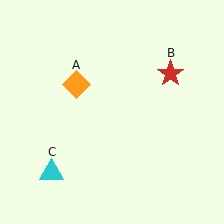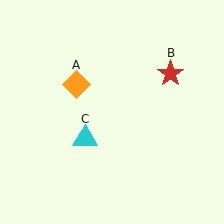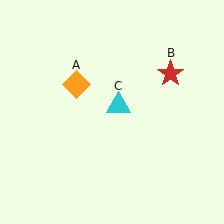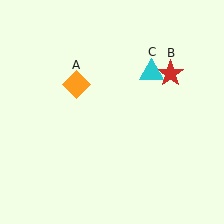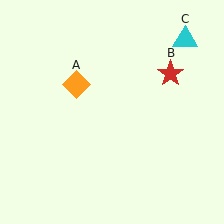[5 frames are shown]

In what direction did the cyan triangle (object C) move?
The cyan triangle (object C) moved up and to the right.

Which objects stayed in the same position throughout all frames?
Orange diamond (object A) and red star (object B) remained stationary.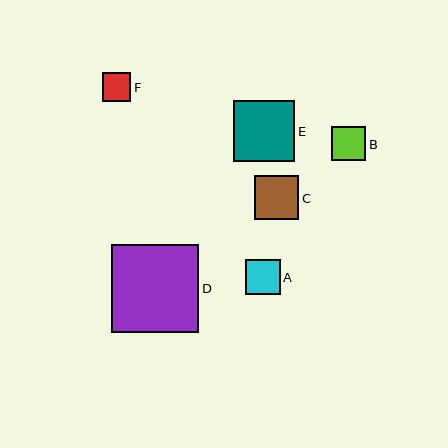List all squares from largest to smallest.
From largest to smallest: D, E, C, A, B, F.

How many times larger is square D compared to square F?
Square D is approximately 3.1 times the size of square F.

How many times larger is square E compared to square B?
Square E is approximately 1.8 times the size of square B.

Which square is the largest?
Square D is the largest with a size of approximately 88 pixels.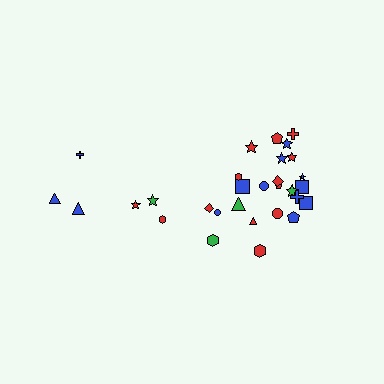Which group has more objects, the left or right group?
The right group.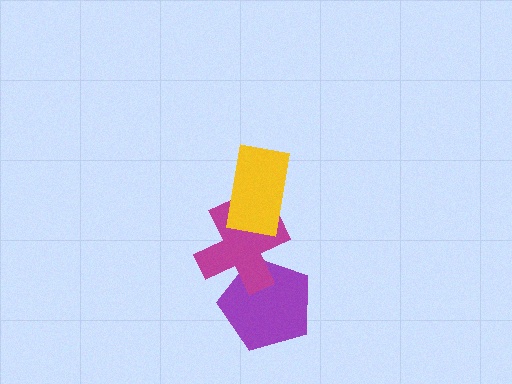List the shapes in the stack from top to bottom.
From top to bottom: the yellow rectangle, the magenta cross, the purple pentagon.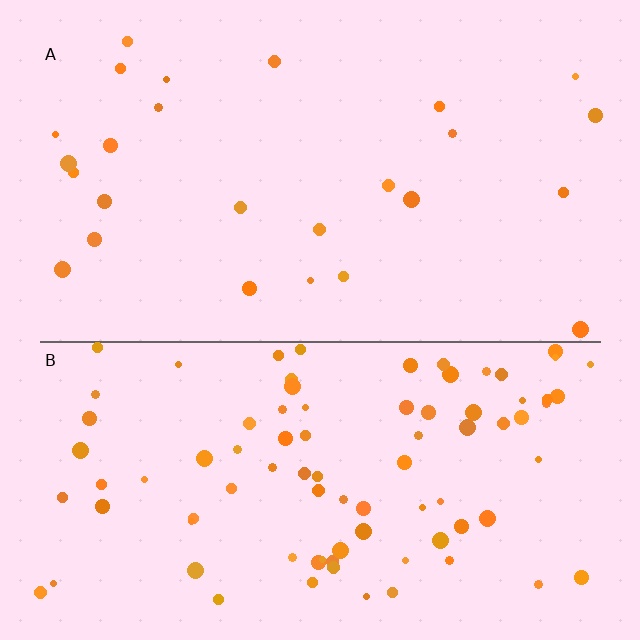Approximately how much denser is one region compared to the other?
Approximately 3.4× — region B over region A.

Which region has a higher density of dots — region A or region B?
B (the bottom).